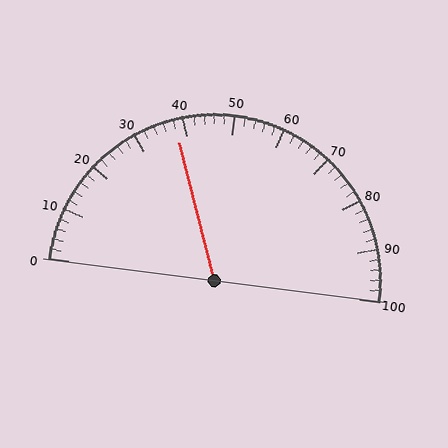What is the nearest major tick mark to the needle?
The nearest major tick mark is 40.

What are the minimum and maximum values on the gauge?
The gauge ranges from 0 to 100.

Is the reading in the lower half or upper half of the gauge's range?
The reading is in the lower half of the range (0 to 100).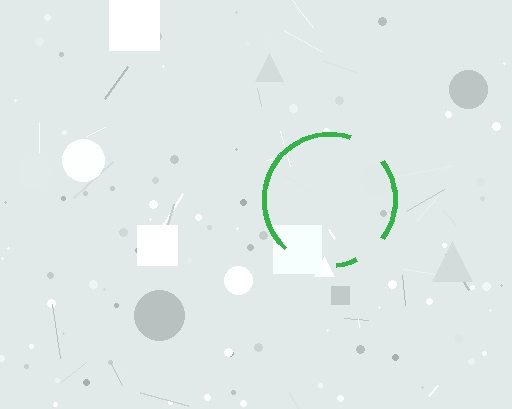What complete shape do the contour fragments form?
The contour fragments form a circle.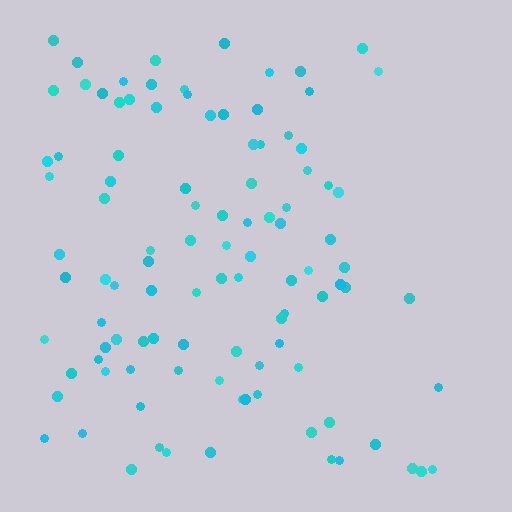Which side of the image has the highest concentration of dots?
The left.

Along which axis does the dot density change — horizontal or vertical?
Horizontal.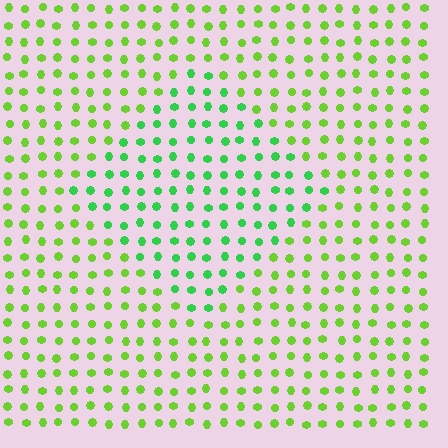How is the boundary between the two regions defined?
The boundary is defined purely by a slight shift in hue (about 34 degrees). Spacing, size, and orientation are identical on both sides.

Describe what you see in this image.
The image is filled with small lime elements in a uniform arrangement. A diamond-shaped region is visible where the elements are tinted to a slightly different hue, forming a subtle color boundary.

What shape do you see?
I see a diamond.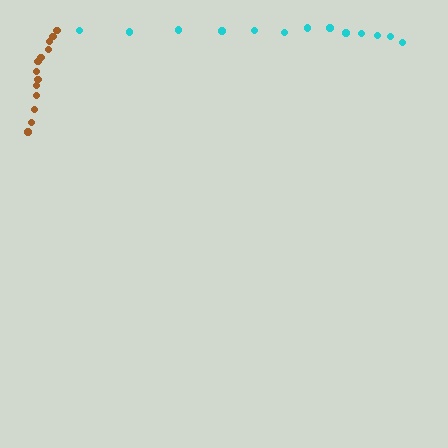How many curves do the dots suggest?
There are 2 distinct paths.